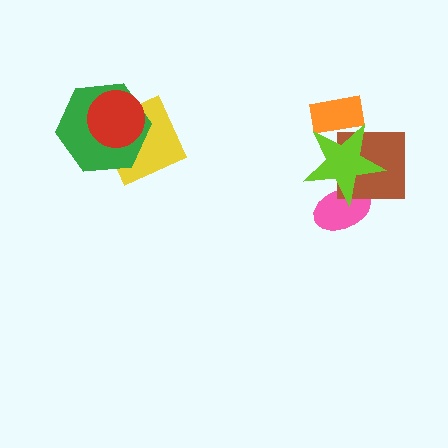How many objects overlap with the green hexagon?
2 objects overlap with the green hexagon.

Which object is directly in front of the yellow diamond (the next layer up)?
The green hexagon is directly in front of the yellow diamond.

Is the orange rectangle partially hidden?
Yes, it is partially covered by another shape.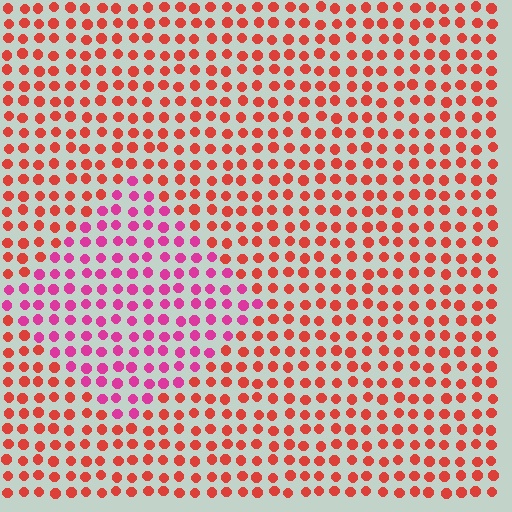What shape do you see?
I see a diamond.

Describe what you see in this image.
The image is filled with small red elements in a uniform arrangement. A diamond-shaped region is visible where the elements are tinted to a slightly different hue, forming a subtle color boundary.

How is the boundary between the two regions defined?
The boundary is defined purely by a slight shift in hue (about 41 degrees). Spacing, size, and orientation are identical on both sides.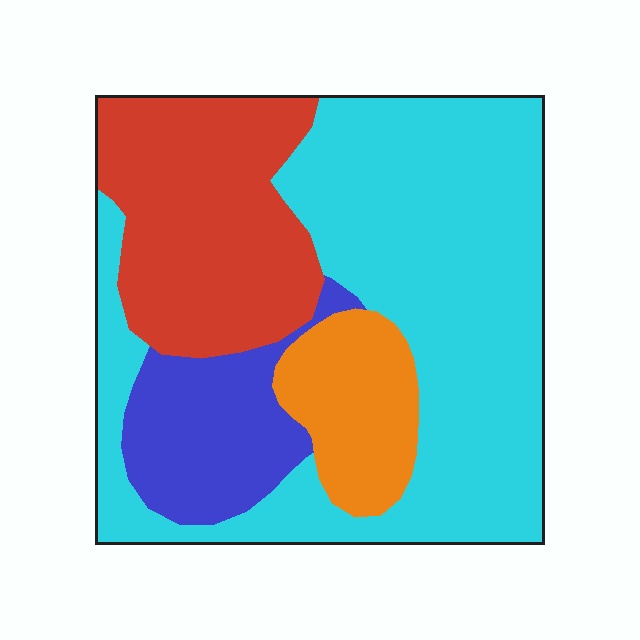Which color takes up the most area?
Cyan, at roughly 50%.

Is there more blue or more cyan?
Cyan.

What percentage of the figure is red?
Red covers roughly 25% of the figure.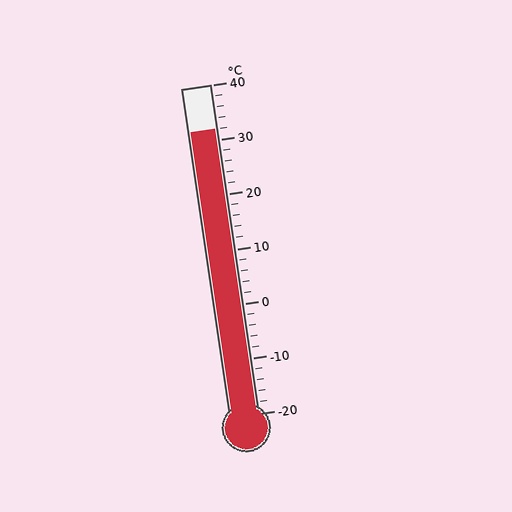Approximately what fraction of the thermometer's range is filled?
The thermometer is filled to approximately 85% of its range.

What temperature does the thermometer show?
The thermometer shows approximately 32°C.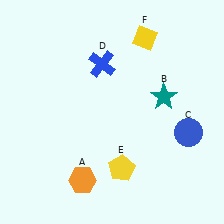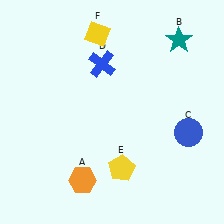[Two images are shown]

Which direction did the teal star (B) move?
The teal star (B) moved up.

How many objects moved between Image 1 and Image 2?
2 objects moved between the two images.